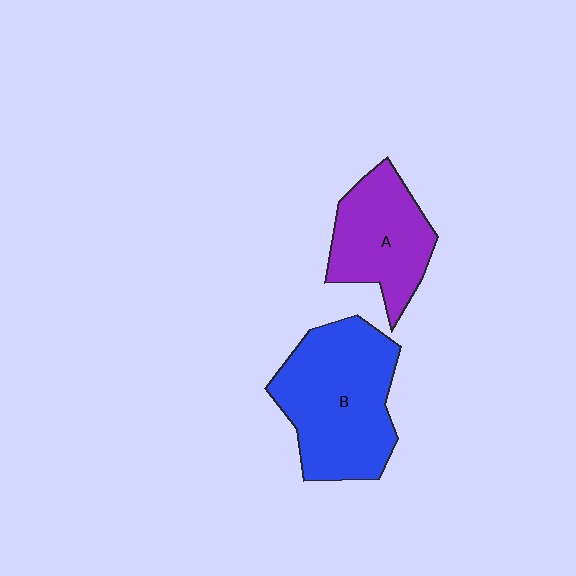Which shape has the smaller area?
Shape A (purple).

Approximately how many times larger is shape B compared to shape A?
Approximately 1.5 times.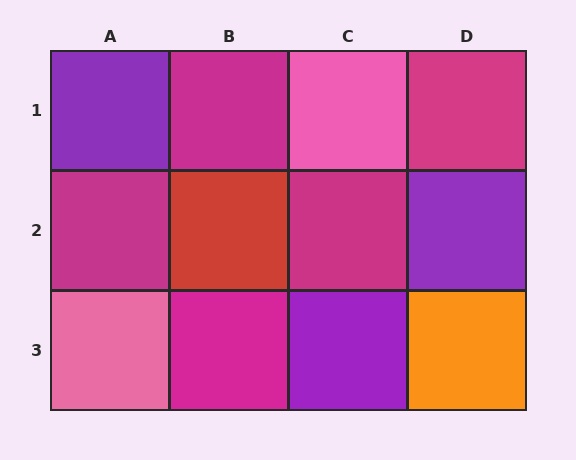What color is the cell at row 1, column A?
Purple.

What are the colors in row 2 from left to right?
Magenta, red, magenta, purple.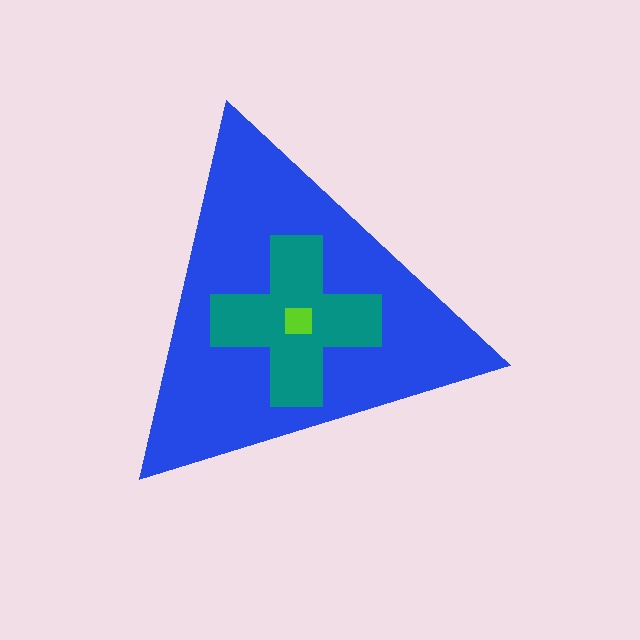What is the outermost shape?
The blue triangle.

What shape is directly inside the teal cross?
The lime square.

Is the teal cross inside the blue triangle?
Yes.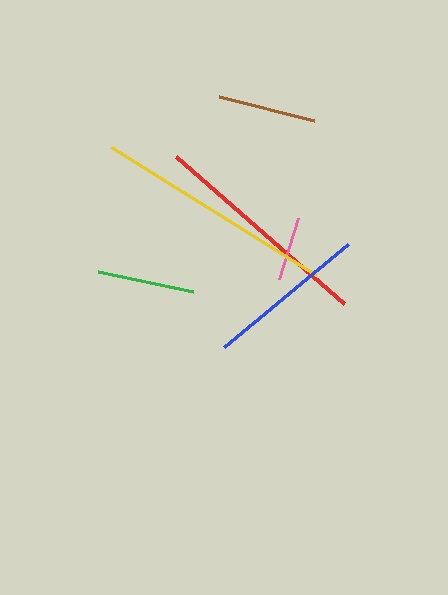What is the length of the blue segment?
The blue segment is approximately 161 pixels long.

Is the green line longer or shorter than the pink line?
The green line is longer than the pink line.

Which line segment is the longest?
The yellow line is the longest at approximately 242 pixels.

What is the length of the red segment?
The red segment is approximately 223 pixels long.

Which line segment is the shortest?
The pink line is the shortest at approximately 63 pixels.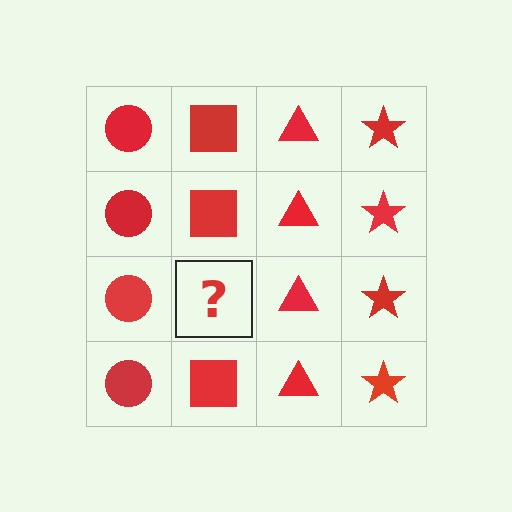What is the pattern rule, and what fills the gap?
The rule is that each column has a consistent shape. The gap should be filled with a red square.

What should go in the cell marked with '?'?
The missing cell should contain a red square.